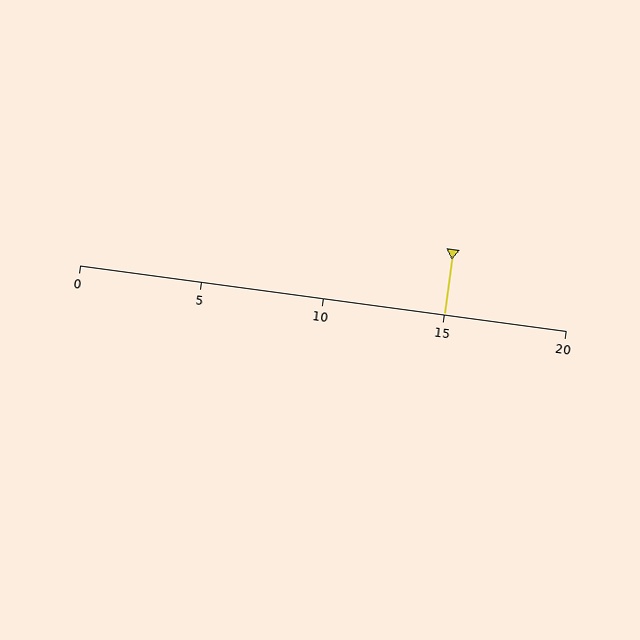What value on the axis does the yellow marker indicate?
The marker indicates approximately 15.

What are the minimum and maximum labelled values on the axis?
The axis runs from 0 to 20.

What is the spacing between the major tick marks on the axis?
The major ticks are spaced 5 apart.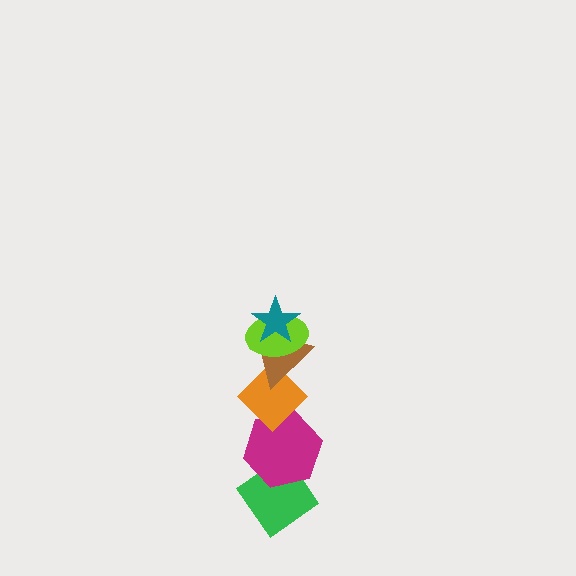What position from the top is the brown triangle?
The brown triangle is 3rd from the top.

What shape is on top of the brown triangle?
The lime ellipse is on top of the brown triangle.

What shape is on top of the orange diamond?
The brown triangle is on top of the orange diamond.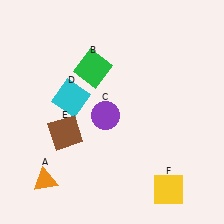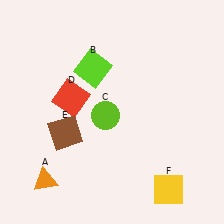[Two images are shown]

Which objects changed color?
B changed from green to lime. C changed from purple to lime. D changed from cyan to red.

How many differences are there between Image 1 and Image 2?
There are 3 differences between the two images.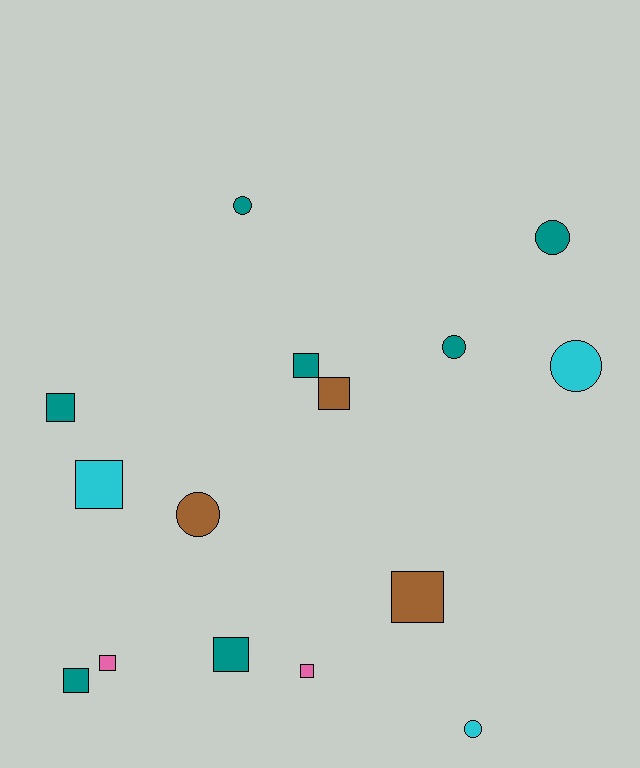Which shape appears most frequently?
Square, with 9 objects.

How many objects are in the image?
There are 15 objects.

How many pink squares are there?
There are 2 pink squares.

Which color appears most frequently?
Teal, with 7 objects.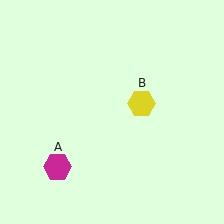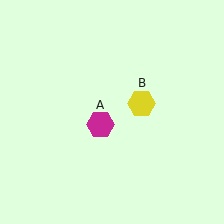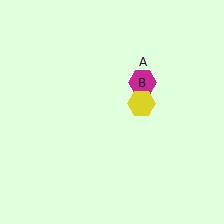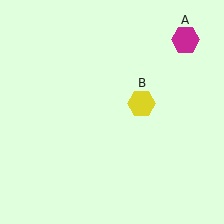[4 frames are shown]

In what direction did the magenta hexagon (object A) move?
The magenta hexagon (object A) moved up and to the right.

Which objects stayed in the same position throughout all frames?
Yellow hexagon (object B) remained stationary.